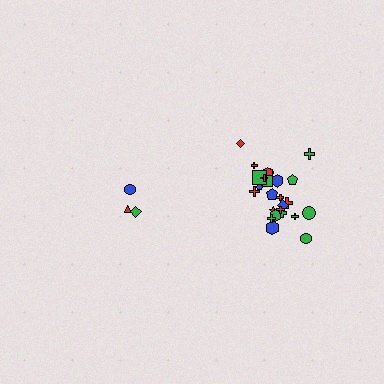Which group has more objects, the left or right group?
The right group.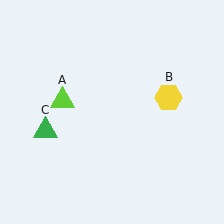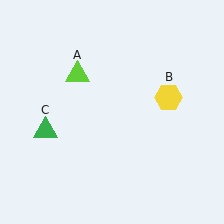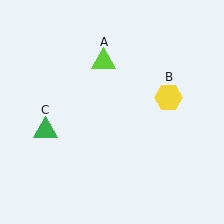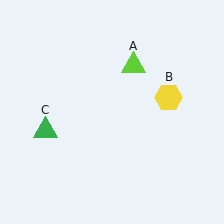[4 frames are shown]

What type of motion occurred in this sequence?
The lime triangle (object A) rotated clockwise around the center of the scene.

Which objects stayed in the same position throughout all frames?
Yellow hexagon (object B) and green triangle (object C) remained stationary.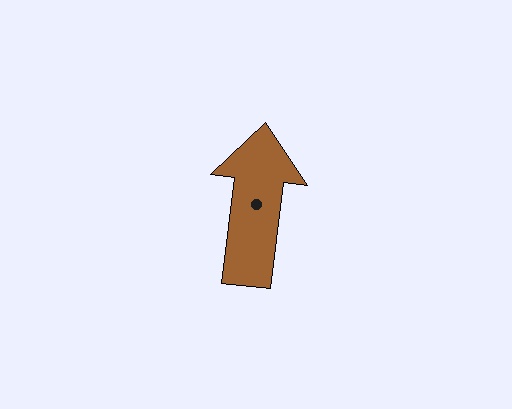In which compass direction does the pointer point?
North.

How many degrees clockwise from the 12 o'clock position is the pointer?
Approximately 7 degrees.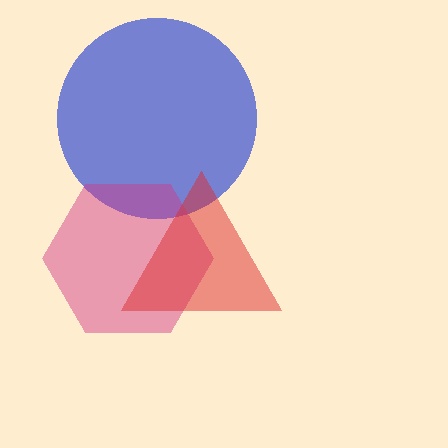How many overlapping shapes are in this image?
There are 3 overlapping shapes in the image.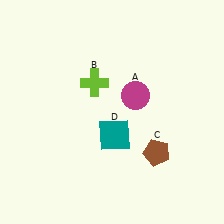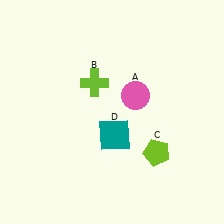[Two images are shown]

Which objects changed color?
A changed from magenta to pink. C changed from brown to lime.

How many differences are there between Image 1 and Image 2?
There are 2 differences between the two images.